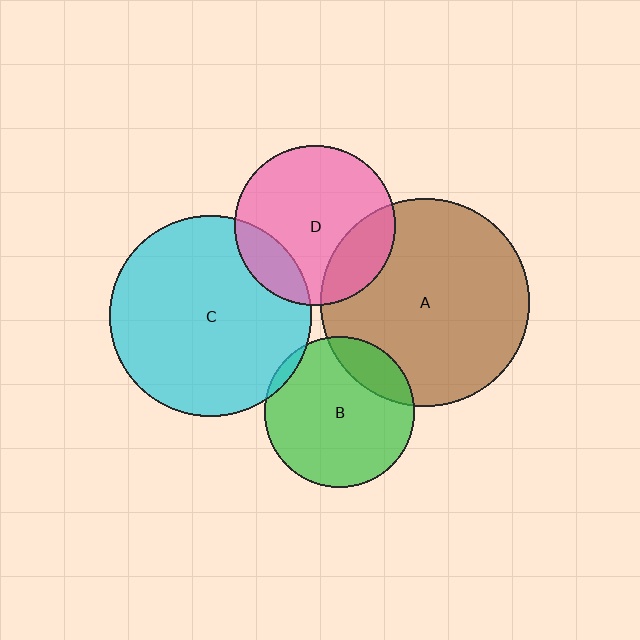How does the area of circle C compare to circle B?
Approximately 1.8 times.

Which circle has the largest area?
Circle A (brown).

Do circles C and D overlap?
Yes.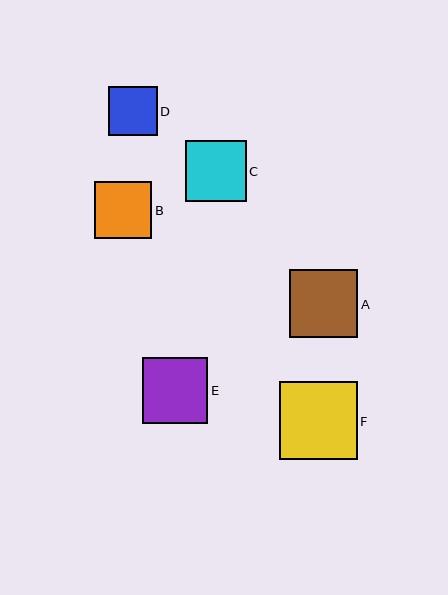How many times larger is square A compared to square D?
Square A is approximately 1.4 times the size of square D.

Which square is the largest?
Square F is the largest with a size of approximately 78 pixels.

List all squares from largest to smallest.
From largest to smallest: F, A, E, C, B, D.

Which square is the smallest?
Square D is the smallest with a size of approximately 48 pixels.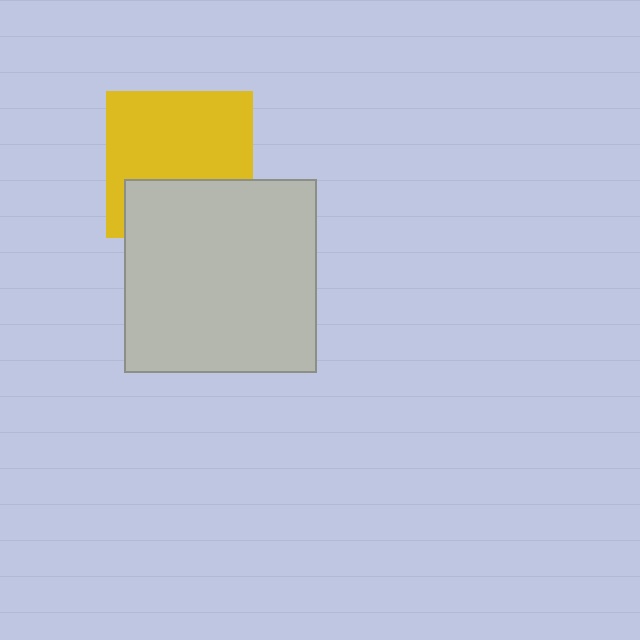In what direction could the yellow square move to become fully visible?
The yellow square could move up. That would shift it out from behind the light gray square entirely.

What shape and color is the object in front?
The object in front is a light gray square.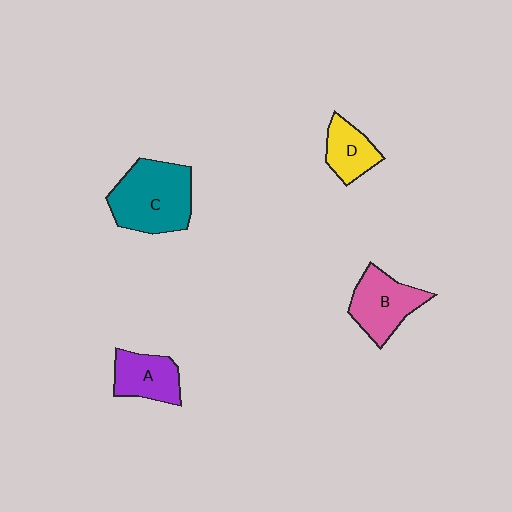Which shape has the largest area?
Shape C (teal).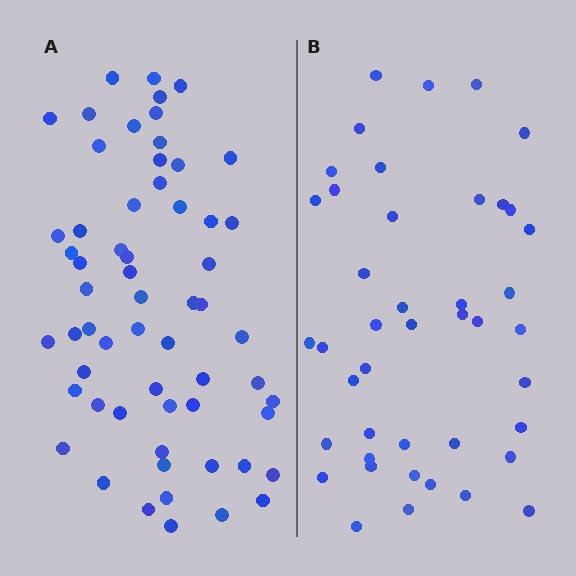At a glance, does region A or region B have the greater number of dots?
Region A (the left region) has more dots.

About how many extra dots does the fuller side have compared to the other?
Region A has approximately 15 more dots than region B.